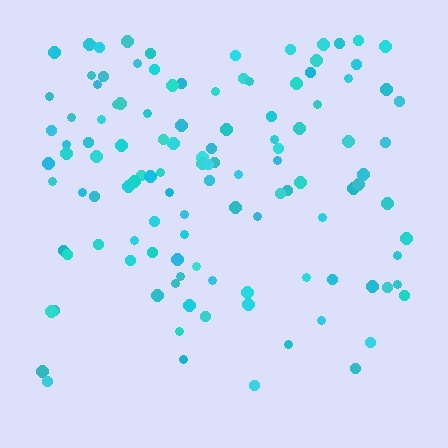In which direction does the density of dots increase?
From bottom to top, with the top side densest.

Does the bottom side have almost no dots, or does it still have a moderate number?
Still a moderate number, just noticeably fewer than the top.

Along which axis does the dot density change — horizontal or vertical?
Vertical.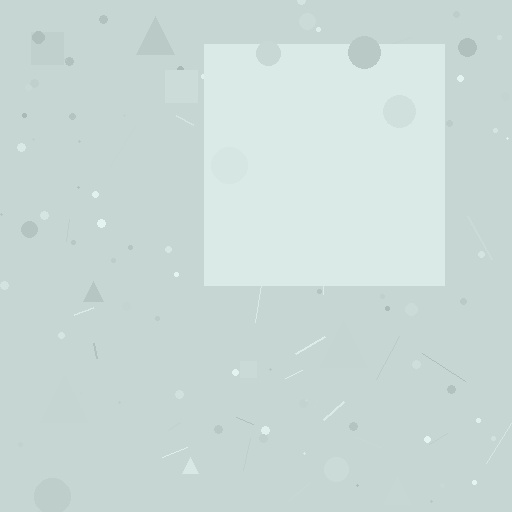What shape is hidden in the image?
A square is hidden in the image.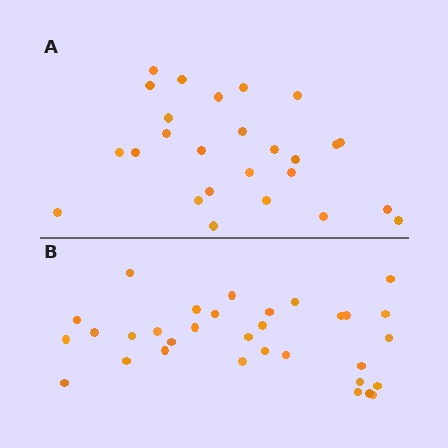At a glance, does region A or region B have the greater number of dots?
Region B (the bottom region) has more dots.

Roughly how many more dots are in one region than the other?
Region B has about 6 more dots than region A.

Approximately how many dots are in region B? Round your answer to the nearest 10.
About 30 dots. (The exact count is 32, which rounds to 30.)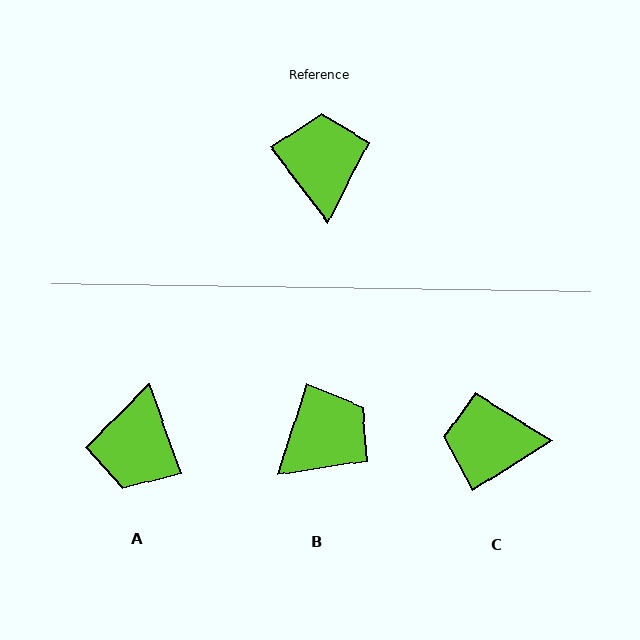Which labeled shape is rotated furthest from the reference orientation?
A, about 162 degrees away.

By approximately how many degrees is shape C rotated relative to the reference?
Approximately 85 degrees counter-clockwise.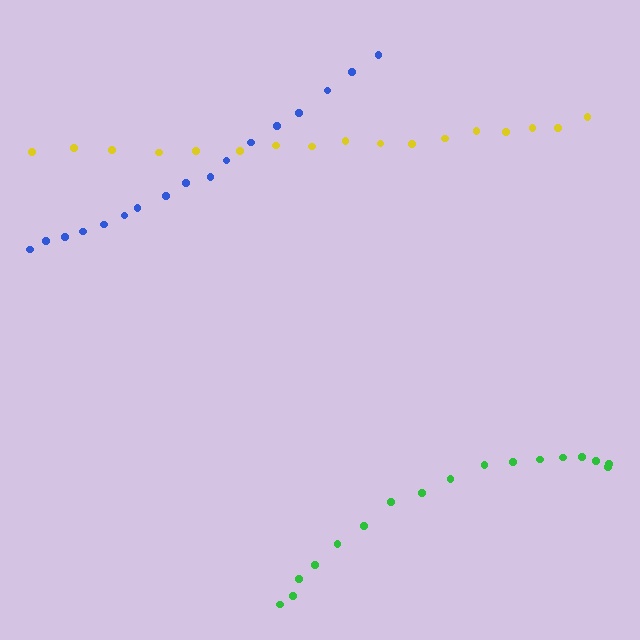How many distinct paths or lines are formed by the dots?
There are 3 distinct paths.